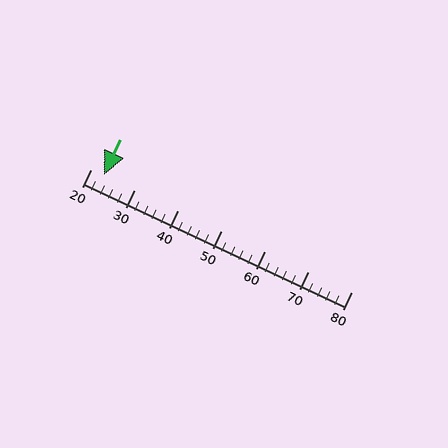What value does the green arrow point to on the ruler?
The green arrow points to approximately 23.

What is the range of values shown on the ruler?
The ruler shows values from 20 to 80.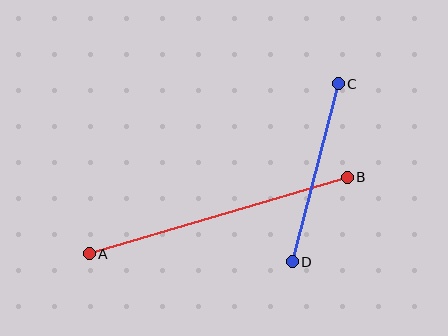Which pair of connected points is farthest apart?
Points A and B are farthest apart.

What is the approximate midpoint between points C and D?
The midpoint is at approximately (315, 173) pixels.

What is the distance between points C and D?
The distance is approximately 184 pixels.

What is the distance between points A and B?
The distance is approximately 269 pixels.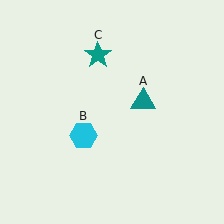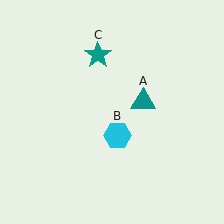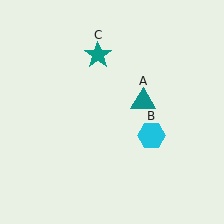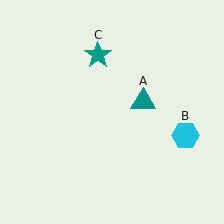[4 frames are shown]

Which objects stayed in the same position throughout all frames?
Teal triangle (object A) and teal star (object C) remained stationary.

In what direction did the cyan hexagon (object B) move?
The cyan hexagon (object B) moved right.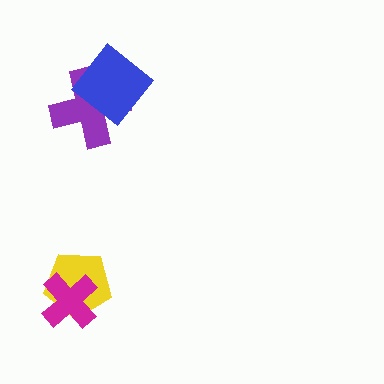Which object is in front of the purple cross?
The blue diamond is in front of the purple cross.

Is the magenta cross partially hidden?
No, no other shape covers it.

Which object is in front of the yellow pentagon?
The magenta cross is in front of the yellow pentagon.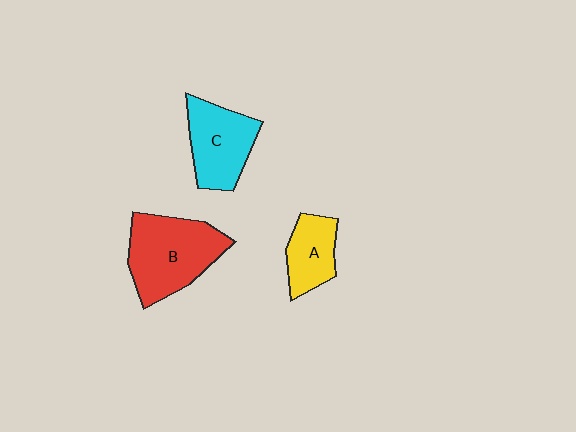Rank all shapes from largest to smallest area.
From largest to smallest: B (red), C (cyan), A (yellow).